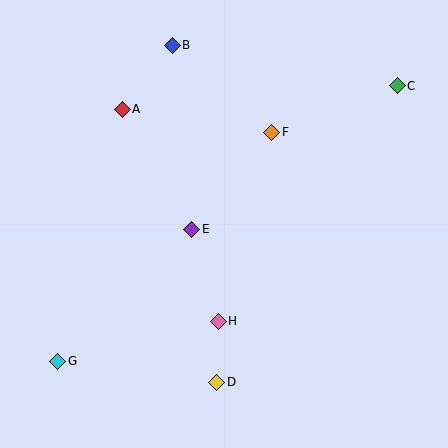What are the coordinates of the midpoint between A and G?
The midpoint between A and G is at (90, 235).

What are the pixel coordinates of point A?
Point A is at (122, 109).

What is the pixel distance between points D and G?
The distance between D and G is 160 pixels.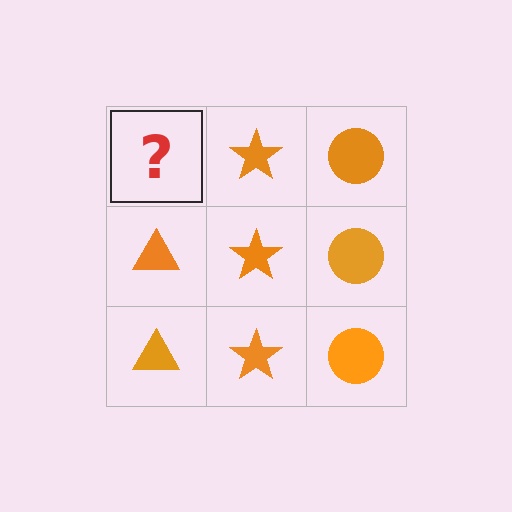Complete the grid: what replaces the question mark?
The question mark should be replaced with an orange triangle.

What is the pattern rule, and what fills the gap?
The rule is that each column has a consistent shape. The gap should be filled with an orange triangle.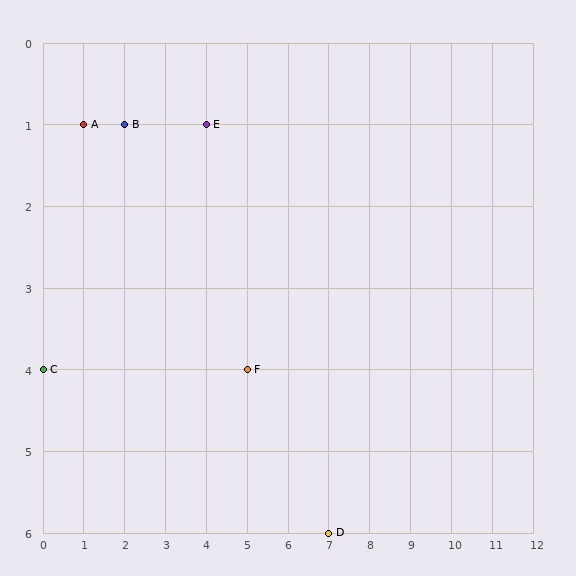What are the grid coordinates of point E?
Point E is at grid coordinates (4, 1).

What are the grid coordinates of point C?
Point C is at grid coordinates (0, 4).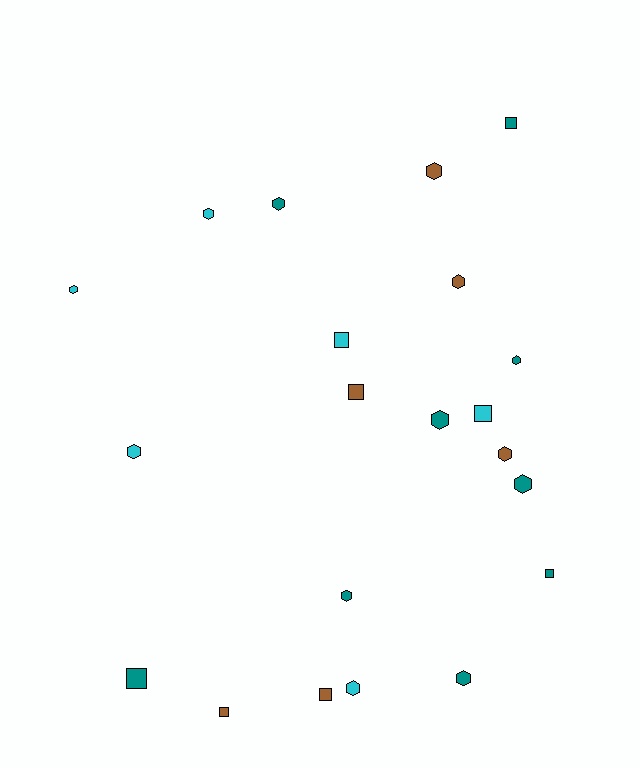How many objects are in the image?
There are 21 objects.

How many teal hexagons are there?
There are 6 teal hexagons.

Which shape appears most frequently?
Hexagon, with 13 objects.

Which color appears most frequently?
Teal, with 9 objects.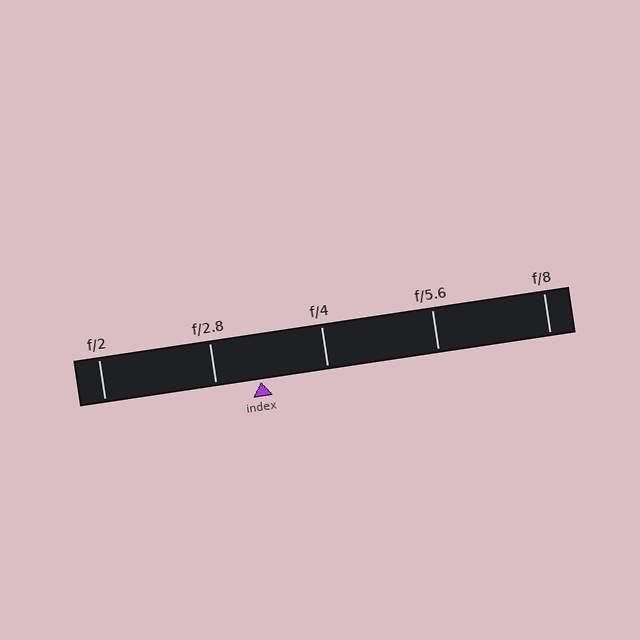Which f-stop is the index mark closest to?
The index mark is closest to f/2.8.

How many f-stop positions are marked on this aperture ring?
There are 5 f-stop positions marked.